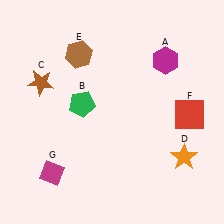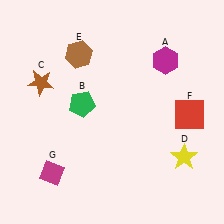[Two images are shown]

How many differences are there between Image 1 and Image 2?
There is 1 difference between the two images.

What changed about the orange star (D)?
In Image 1, D is orange. In Image 2, it changed to yellow.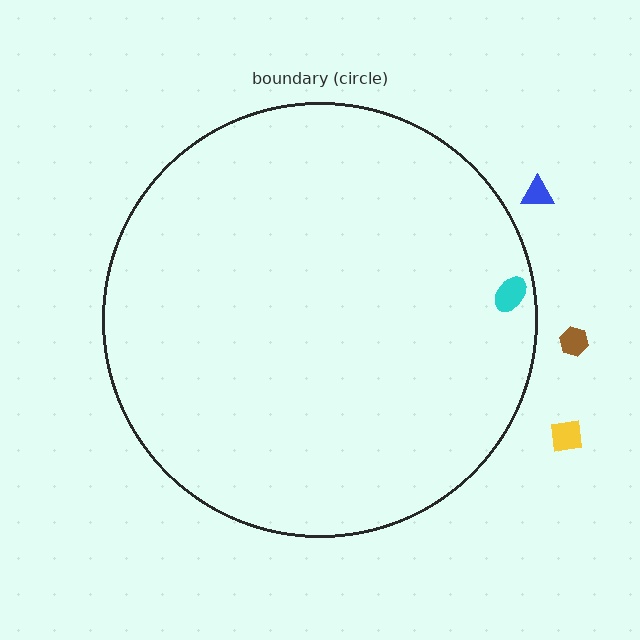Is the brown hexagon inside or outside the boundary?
Outside.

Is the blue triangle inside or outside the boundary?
Outside.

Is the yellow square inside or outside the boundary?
Outside.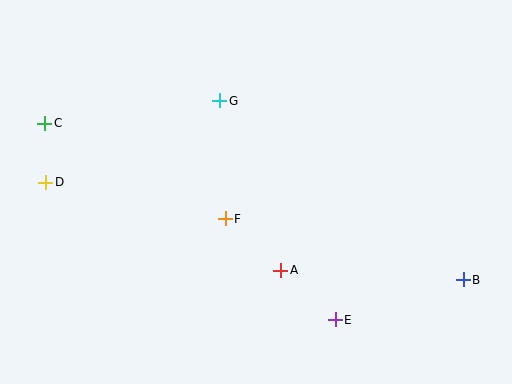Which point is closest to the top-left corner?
Point C is closest to the top-left corner.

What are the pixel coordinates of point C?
Point C is at (45, 123).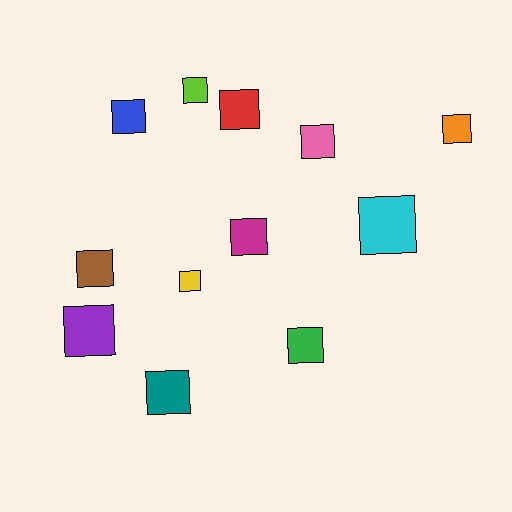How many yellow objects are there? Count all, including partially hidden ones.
There is 1 yellow object.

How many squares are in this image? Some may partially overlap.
There are 12 squares.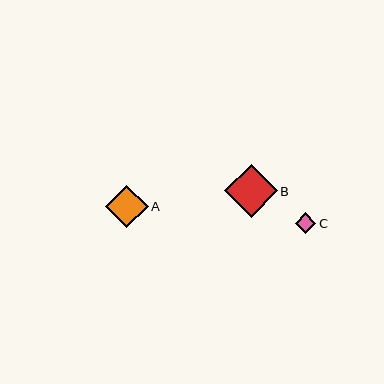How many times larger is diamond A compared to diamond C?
Diamond A is approximately 2.1 times the size of diamond C.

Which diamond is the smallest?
Diamond C is the smallest with a size of approximately 20 pixels.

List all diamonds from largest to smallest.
From largest to smallest: B, A, C.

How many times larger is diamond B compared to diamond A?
Diamond B is approximately 1.2 times the size of diamond A.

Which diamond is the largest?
Diamond B is the largest with a size of approximately 53 pixels.